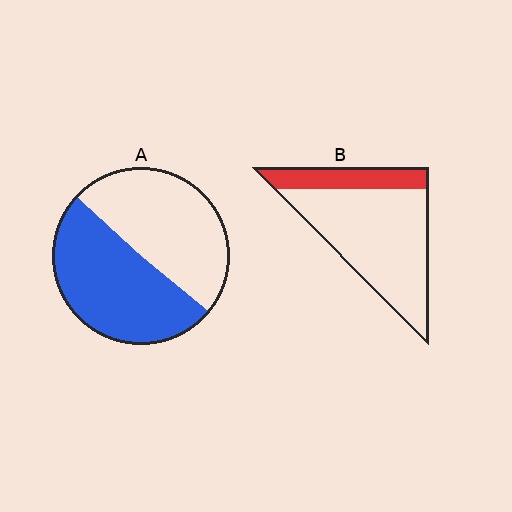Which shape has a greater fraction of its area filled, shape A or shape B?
Shape A.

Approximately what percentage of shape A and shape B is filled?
A is approximately 50% and B is approximately 25%.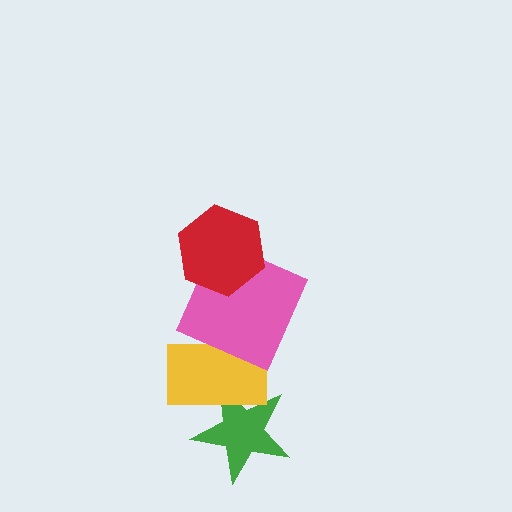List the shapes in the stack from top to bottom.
From top to bottom: the red hexagon, the pink square, the yellow rectangle, the green star.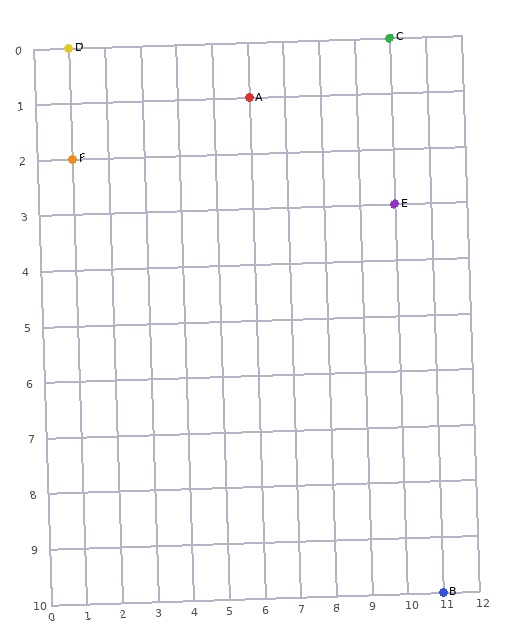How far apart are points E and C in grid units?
Points E and C are 3 rows apart.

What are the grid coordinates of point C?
Point C is at grid coordinates (10, 0).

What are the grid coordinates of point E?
Point E is at grid coordinates (10, 3).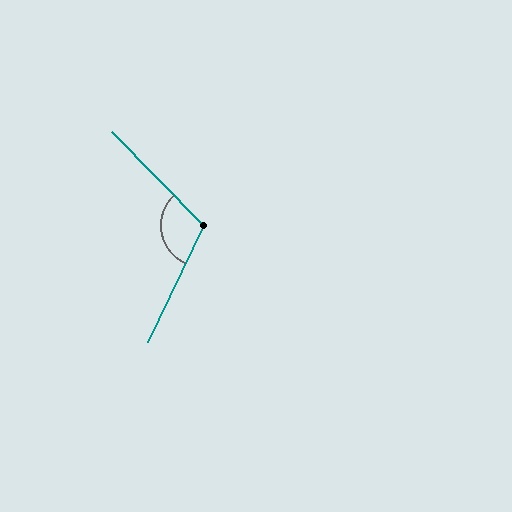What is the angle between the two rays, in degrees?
Approximately 111 degrees.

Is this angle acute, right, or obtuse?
It is obtuse.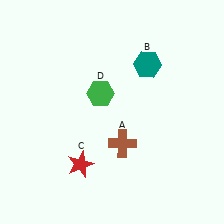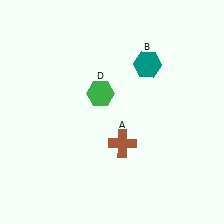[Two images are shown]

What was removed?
The red star (C) was removed in Image 2.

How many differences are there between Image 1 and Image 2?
There is 1 difference between the two images.